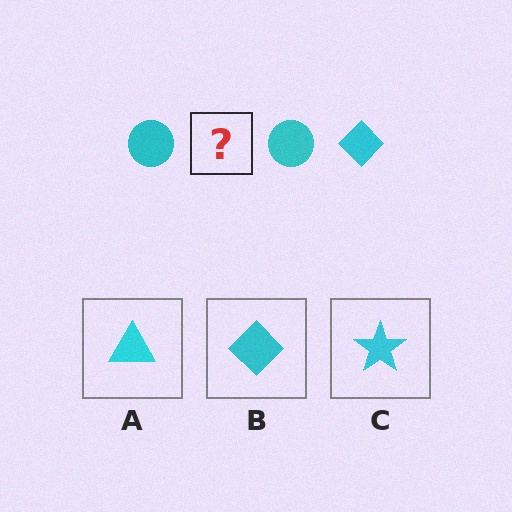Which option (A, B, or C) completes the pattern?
B.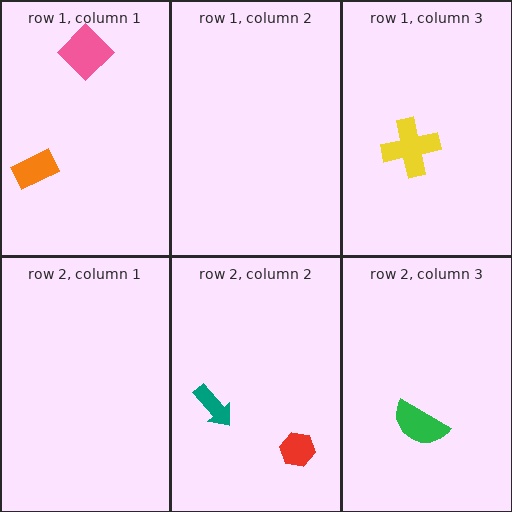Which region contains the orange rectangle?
The row 1, column 1 region.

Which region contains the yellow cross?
The row 1, column 3 region.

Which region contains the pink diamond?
The row 1, column 1 region.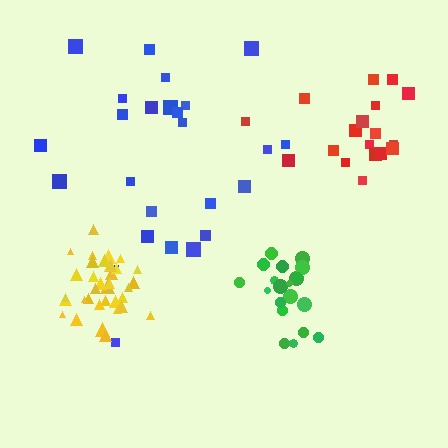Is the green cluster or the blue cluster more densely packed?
Green.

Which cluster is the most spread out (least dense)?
Blue.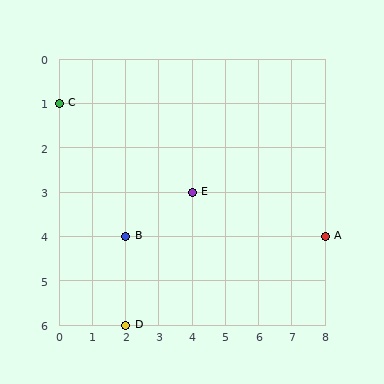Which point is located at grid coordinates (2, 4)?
Point B is at (2, 4).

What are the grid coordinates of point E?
Point E is at grid coordinates (4, 3).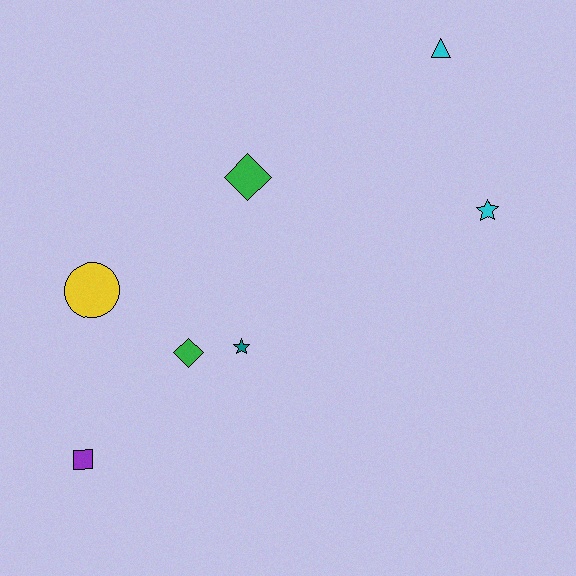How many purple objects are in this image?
There is 1 purple object.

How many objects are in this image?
There are 7 objects.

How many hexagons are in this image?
There are no hexagons.